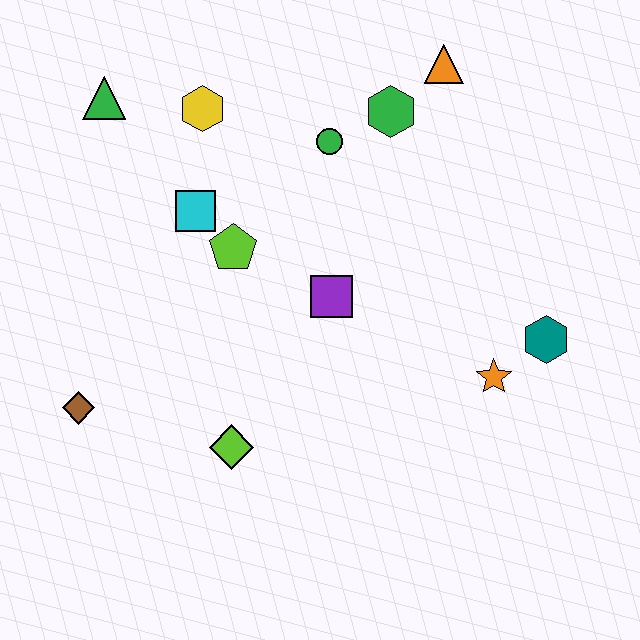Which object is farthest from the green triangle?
The teal hexagon is farthest from the green triangle.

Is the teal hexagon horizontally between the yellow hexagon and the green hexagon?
No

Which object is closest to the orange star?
The teal hexagon is closest to the orange star.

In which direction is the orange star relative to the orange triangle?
The orange star is below the orange triangle.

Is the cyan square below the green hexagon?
Yes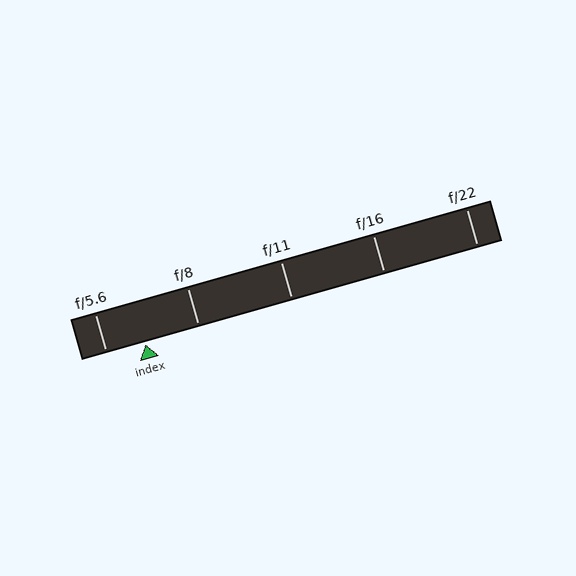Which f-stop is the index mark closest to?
The index mark is closest to f/5.6.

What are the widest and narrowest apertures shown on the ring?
The widest aperture shown is f/5.6 and the narrowest is f/22.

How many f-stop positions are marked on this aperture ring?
There are 5 f-stop positions marked.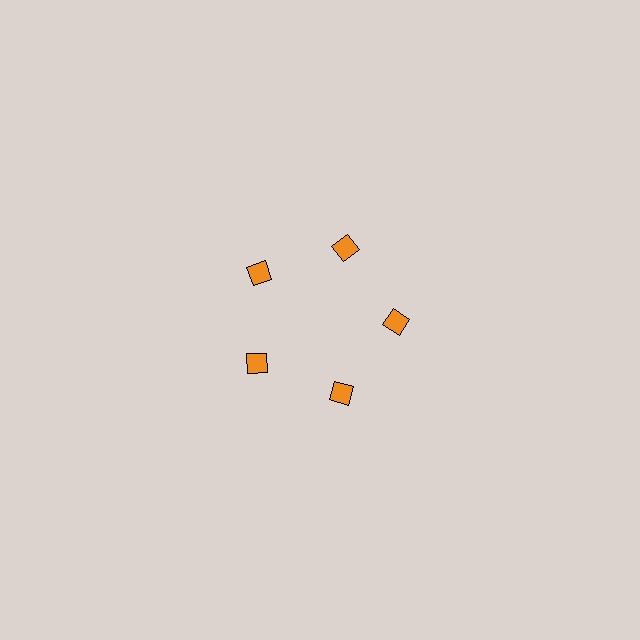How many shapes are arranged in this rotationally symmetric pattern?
There are 5 shapes, arranged in 5 groups of 1.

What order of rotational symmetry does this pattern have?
This pattern has 5-fold rotational symmetry.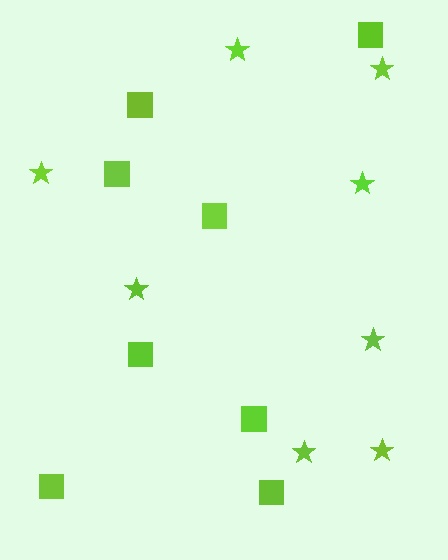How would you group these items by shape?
There are 2 groups: one group of stars (8) and one group of squares (8).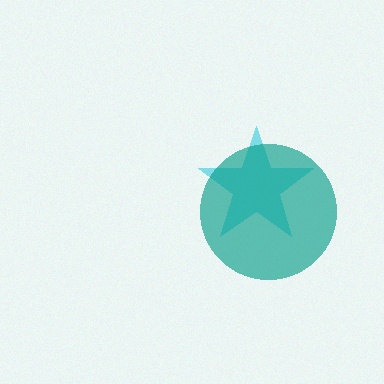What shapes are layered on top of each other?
The layered shapes are: a cyan star, a teal circle.